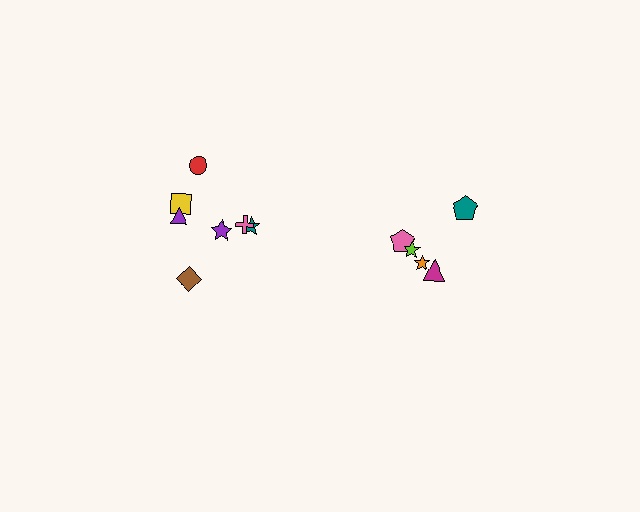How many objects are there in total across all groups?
There are 12 objects.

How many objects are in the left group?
There are 7 objects.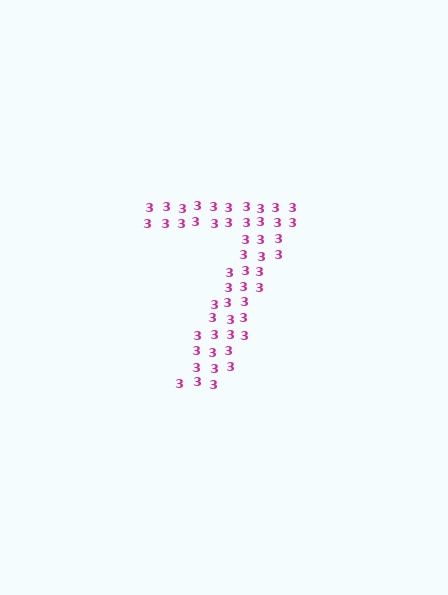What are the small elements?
The small elements are digit 3's.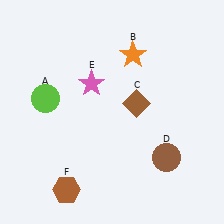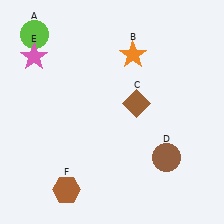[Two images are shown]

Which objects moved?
The objects that moved are: the lime circle (A), the pink star (E).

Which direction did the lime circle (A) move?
The lime circle (A) moved up.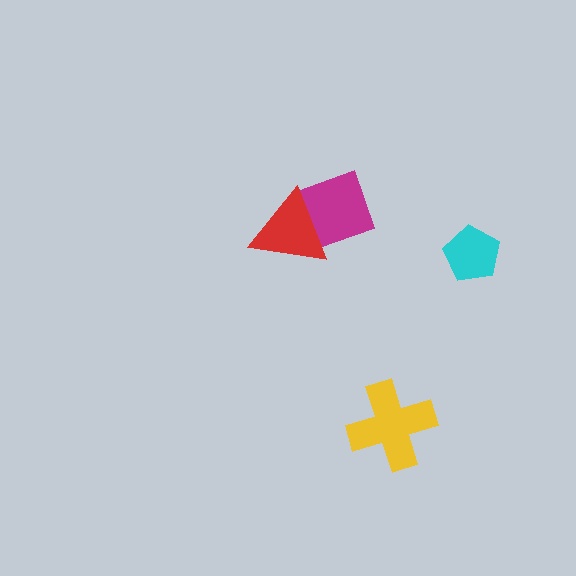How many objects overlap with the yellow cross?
0 objects overlap with the yellow cross.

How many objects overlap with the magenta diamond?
1 object overlaps with the magenta diamond.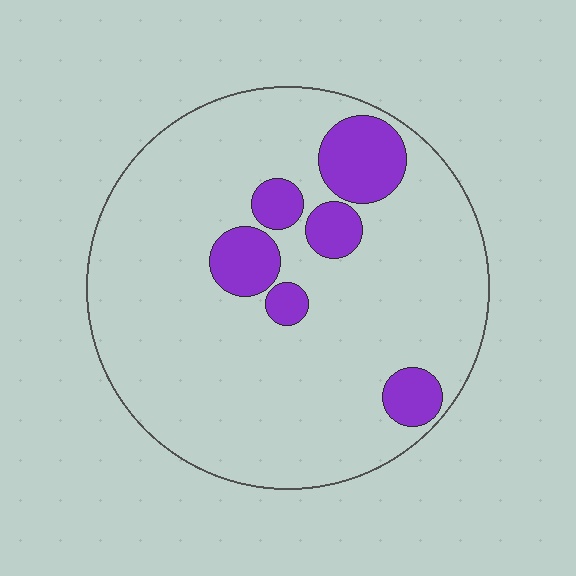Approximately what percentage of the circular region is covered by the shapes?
Approximately 15%.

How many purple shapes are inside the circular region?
6.